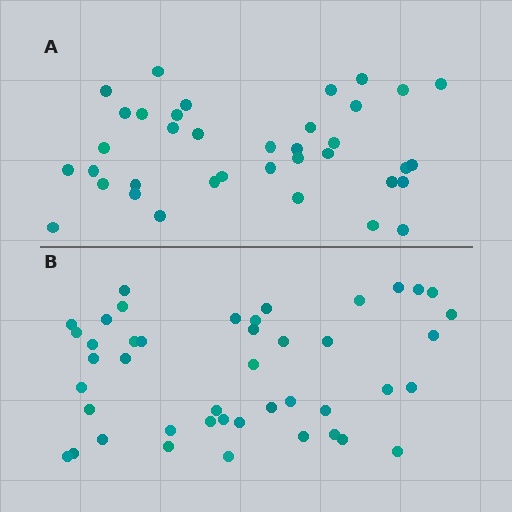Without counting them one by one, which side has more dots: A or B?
Region B (the bottom region) has more dots.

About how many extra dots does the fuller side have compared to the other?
Region B has roughly 8 or so more dots than region A.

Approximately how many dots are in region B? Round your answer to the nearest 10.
About 40 dots. (The exact count is 44, which rounds to 40.)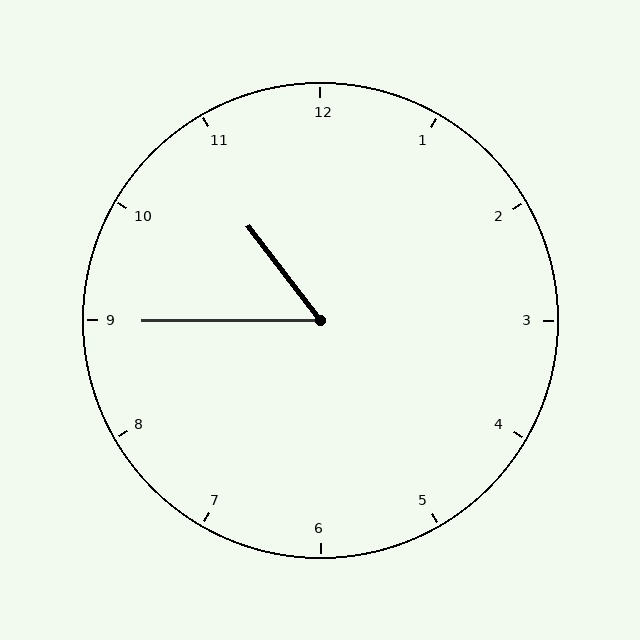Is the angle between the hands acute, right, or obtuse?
It is acute.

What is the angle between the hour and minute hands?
Approximately 52 degrees.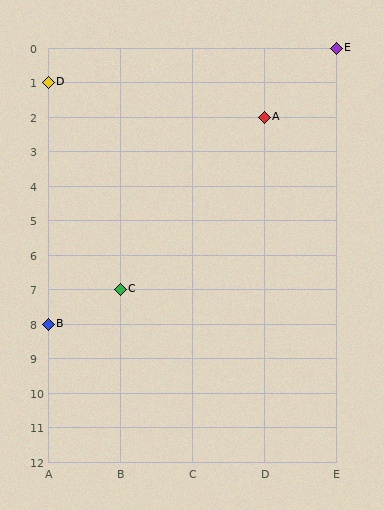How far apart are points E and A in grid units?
Points E and A are 1 column and 2 rows apart (about 2.2 grid units diagonally).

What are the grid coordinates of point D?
Point D is at grid coordinates (A, 1).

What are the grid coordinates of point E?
Point E is at grid coordinates (E, 0).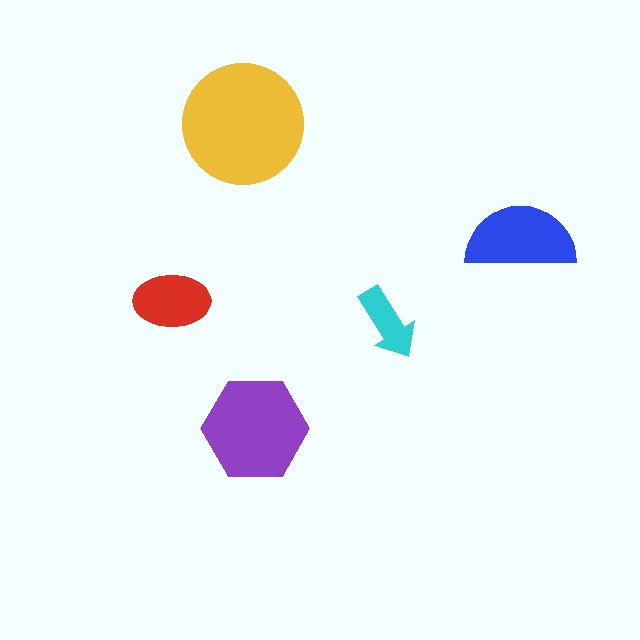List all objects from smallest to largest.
The cyan arrow, the red ellipse, the blue semicircle, the purple hexagon, the yellow circle.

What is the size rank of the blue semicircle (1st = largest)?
3rd.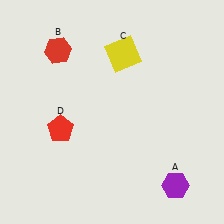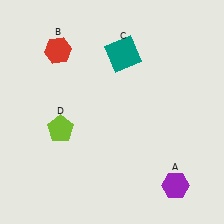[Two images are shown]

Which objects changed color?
C changed from yellow to teal. D changed from red to lime.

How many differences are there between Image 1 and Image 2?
There are 2 differences between the two images.